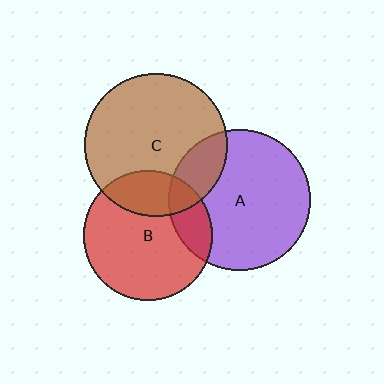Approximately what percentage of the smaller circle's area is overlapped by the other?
Approximately 20%.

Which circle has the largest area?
Circle C (brown).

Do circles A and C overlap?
Yes.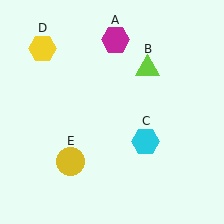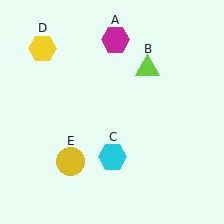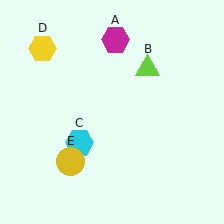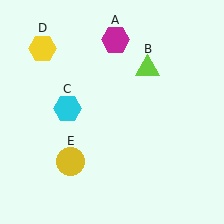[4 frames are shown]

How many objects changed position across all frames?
1 object changed position: cyan hexagon (object C).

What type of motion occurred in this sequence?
The cyan hexagon (object C) rotated clockwise around the center of the scene.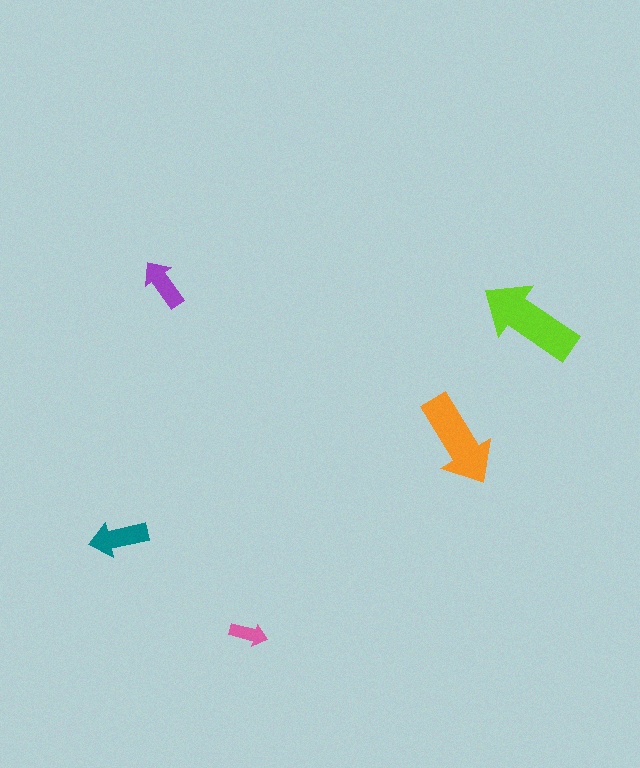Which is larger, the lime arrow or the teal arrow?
The lime one.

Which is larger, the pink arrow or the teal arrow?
The teal one.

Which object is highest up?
The purple arrow is topmost.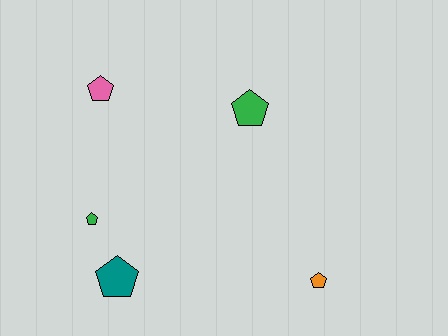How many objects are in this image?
There are 5 objects.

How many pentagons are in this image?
There are 5 pentagons.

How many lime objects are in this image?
There are no lime objects.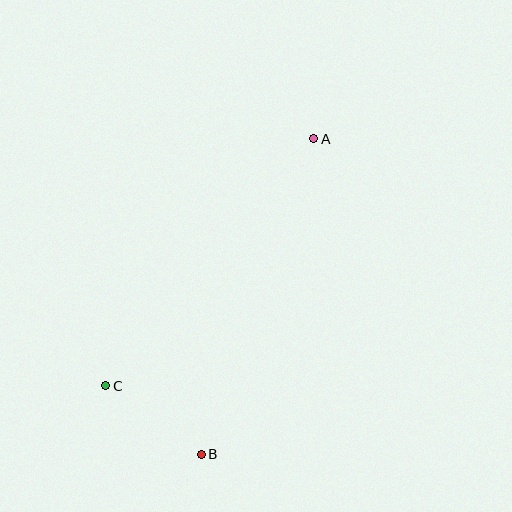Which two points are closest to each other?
Points B and C are closest to each other.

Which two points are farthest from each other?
Points A and B are farthest from each other.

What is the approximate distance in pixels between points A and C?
The distance between A and C is approximately 323 pixels.